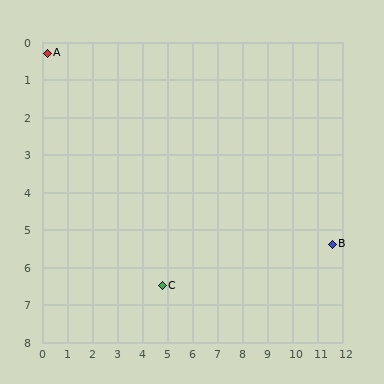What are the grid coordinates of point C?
Point C is at approximately (4.8, 6.5).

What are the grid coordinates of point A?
Point A is at approximately (0.2, 0.3).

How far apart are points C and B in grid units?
Points C and B are about 6.9 grid units apart.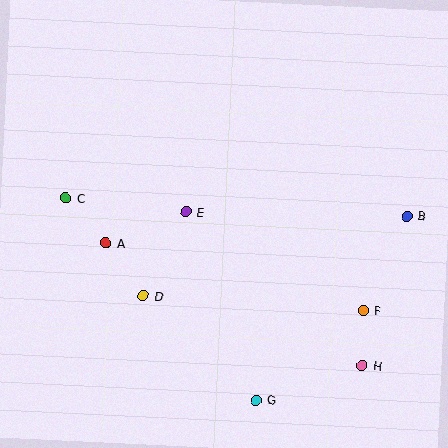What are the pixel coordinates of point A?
Point A is at (106, 243).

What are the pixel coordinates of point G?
Point G is at (256, 400).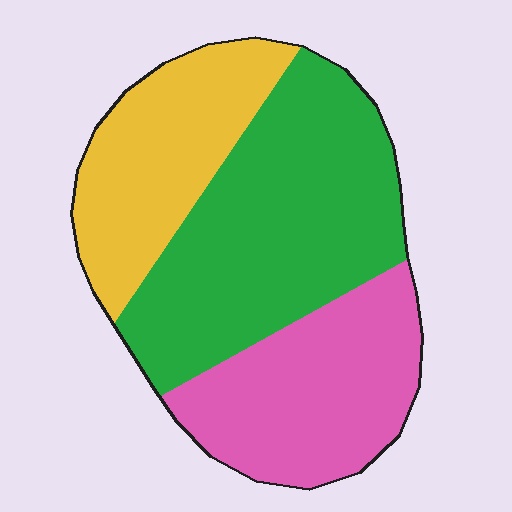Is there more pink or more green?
Green.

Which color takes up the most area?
Green, at roughly 45%.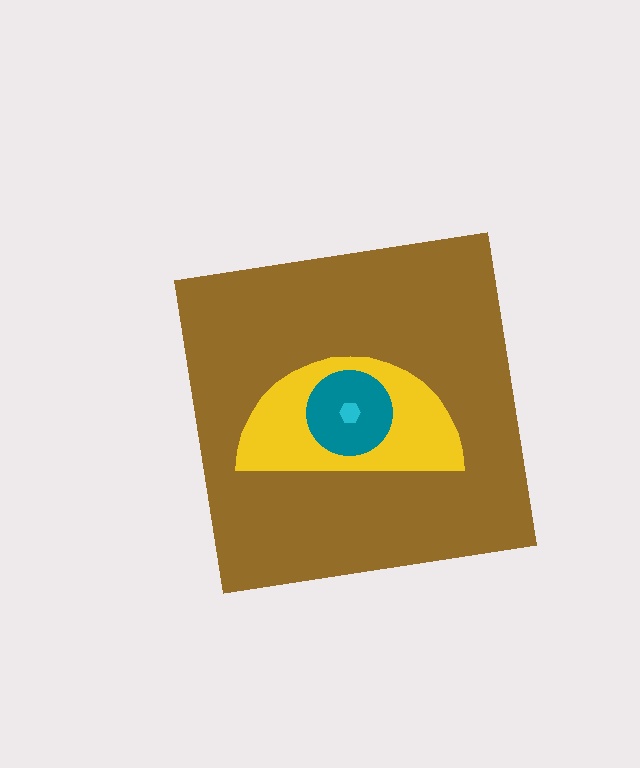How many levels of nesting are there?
4.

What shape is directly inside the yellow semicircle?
The teal circle.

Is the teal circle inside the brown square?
Yes.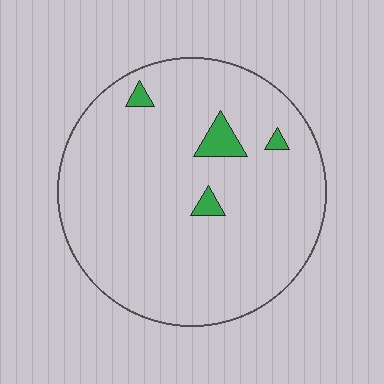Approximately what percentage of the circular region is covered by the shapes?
Approximately 5%.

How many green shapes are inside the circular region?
4.